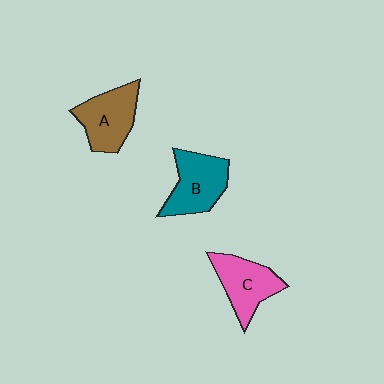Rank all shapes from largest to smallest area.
From largest to smallest: B (teal), A (brown), C (pink).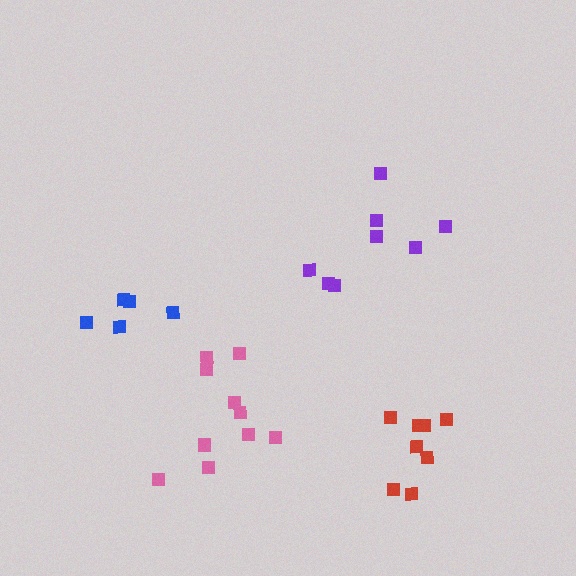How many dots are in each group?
Group 1: 8 dots, Group 2: 5 dots, Group 3: 10 dots, Group 4: 8 dots (31 total).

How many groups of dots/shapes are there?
There are 4 groups.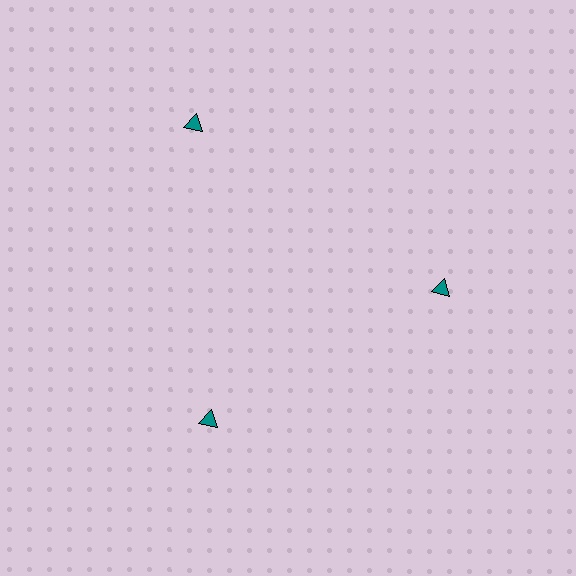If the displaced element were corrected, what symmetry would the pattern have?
It would have 3-fold rotational symmetry — the pattern would map onto itself every 120 degrees.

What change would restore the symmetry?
The symmetry would be restored by moving it inward, back onto the ring so that all 3 triangles sit at equal angles and equal distance from the center.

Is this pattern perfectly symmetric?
No. The 3 teal triangles are arranged in a ring, but one element near the 11 o'clock position is pushed outward from the center, breaking the 3-fold rotational symmetry.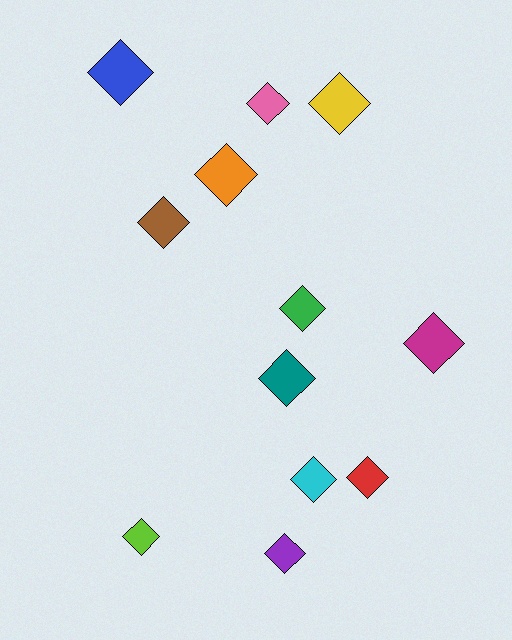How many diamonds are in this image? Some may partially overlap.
There are 12 diamonds.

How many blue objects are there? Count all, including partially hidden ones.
There is 1 blue object.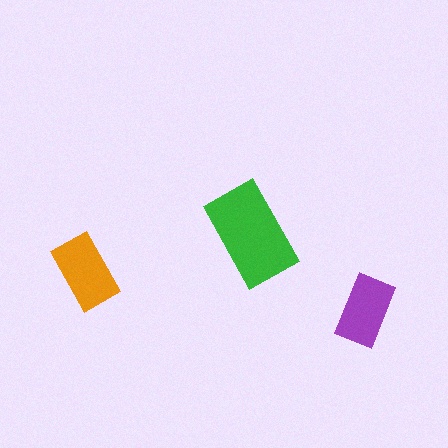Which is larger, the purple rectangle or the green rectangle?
The green one.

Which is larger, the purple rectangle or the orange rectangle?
The orange one.